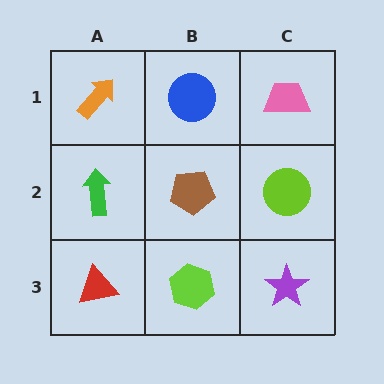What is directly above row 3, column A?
A green arrow.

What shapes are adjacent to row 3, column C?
A lime circle (row 2, column C), a lime hexagon (row 3, column B).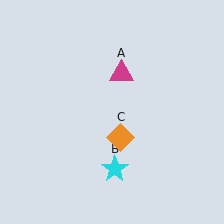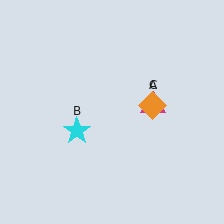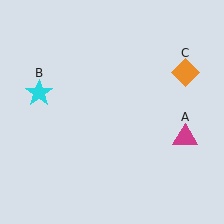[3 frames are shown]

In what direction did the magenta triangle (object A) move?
The magenta triangle (object A) moved down and to the right.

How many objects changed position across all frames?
3 objects changed position: magenta triangle (object A), cyan star (object B), orange diamond (object C).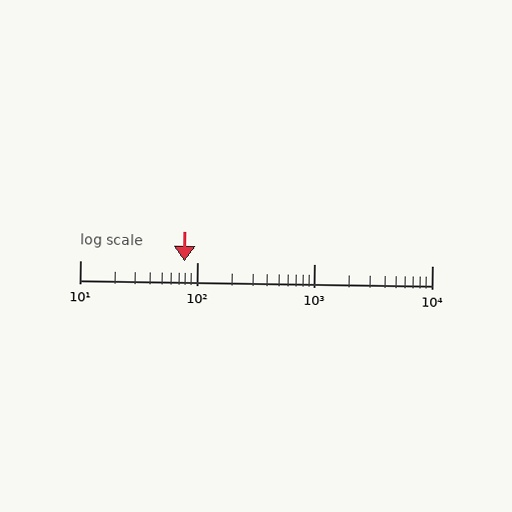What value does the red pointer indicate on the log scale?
The pointer indicates approximately 77.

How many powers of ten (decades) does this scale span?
The scale spans 3 decades, from 10 to 10000.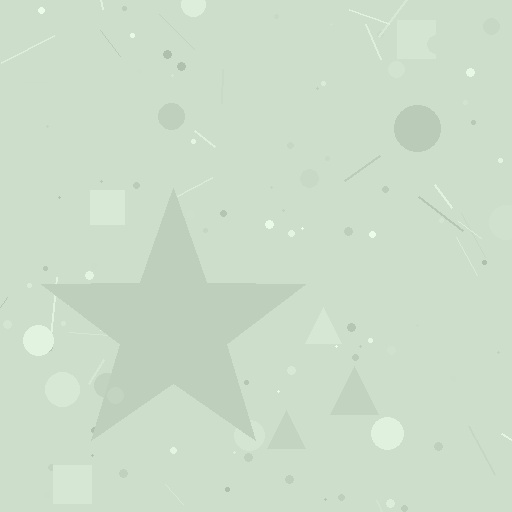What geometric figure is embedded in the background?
A star is embedded in the background.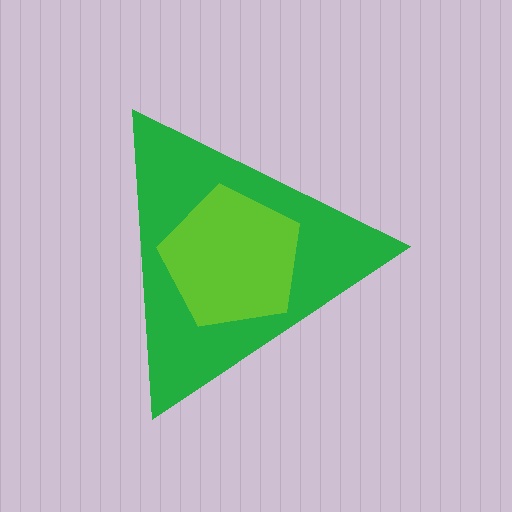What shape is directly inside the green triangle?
The lime pentagon.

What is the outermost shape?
The green triangle.